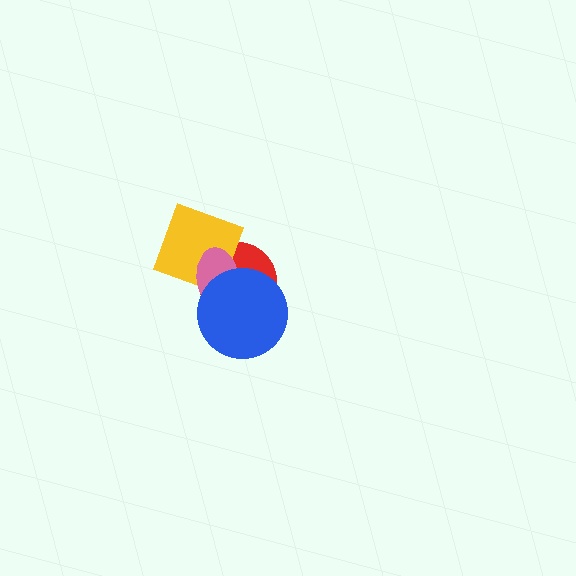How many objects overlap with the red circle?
3 objects overlap with the red circle.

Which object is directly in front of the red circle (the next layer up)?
The yellow diamond is directly in front of the red circle.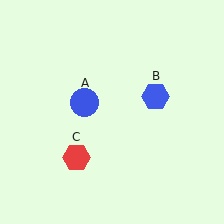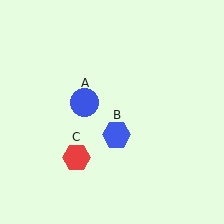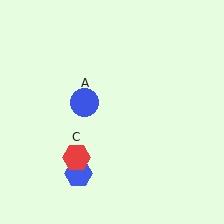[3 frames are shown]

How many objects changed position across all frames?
1 object changed position: blue hexagon (object B).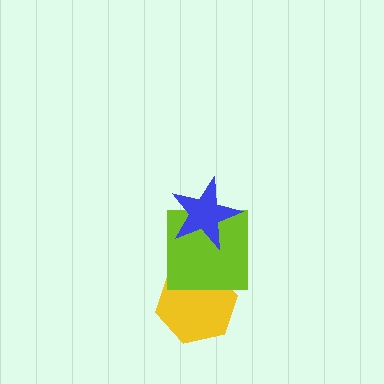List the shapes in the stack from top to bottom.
From top to bottom: the blue star, the lime square, the yellow hexagon.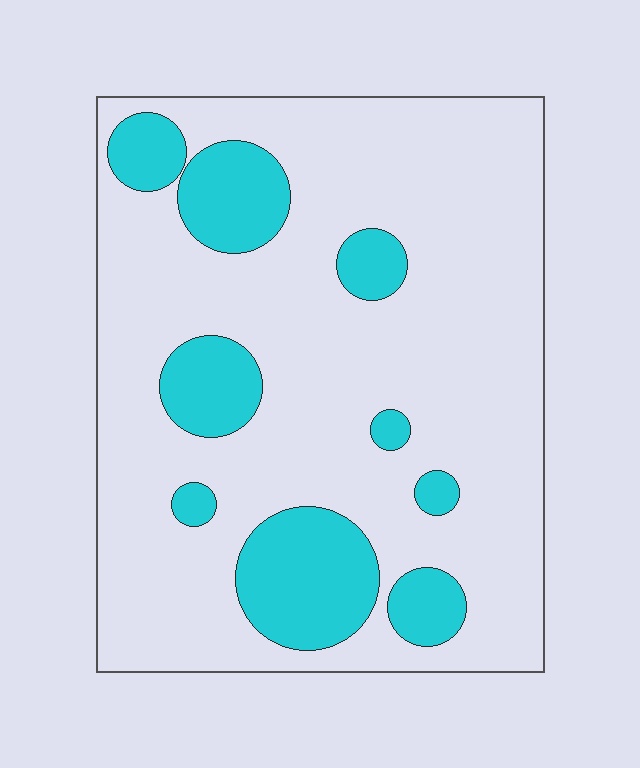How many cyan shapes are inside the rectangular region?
9.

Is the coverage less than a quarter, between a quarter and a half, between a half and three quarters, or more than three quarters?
Less than a quarter.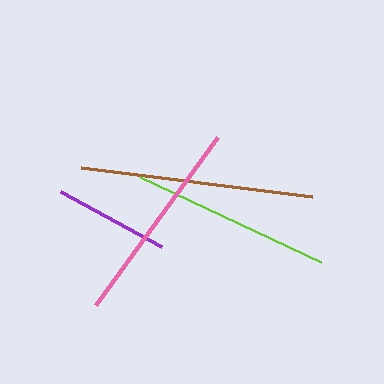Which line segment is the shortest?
The purple line is the shortest at approximately 115 pixels.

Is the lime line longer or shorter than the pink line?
The pink line is longer than the lime line.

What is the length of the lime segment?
The lime segment is approximately 199 pixels long.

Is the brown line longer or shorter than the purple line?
The brown line is longer than the purple line.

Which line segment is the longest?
The brown line is the longest at approximately 233 pixels.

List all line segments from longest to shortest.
From longest to shortest: brown, pink, lime, purple.